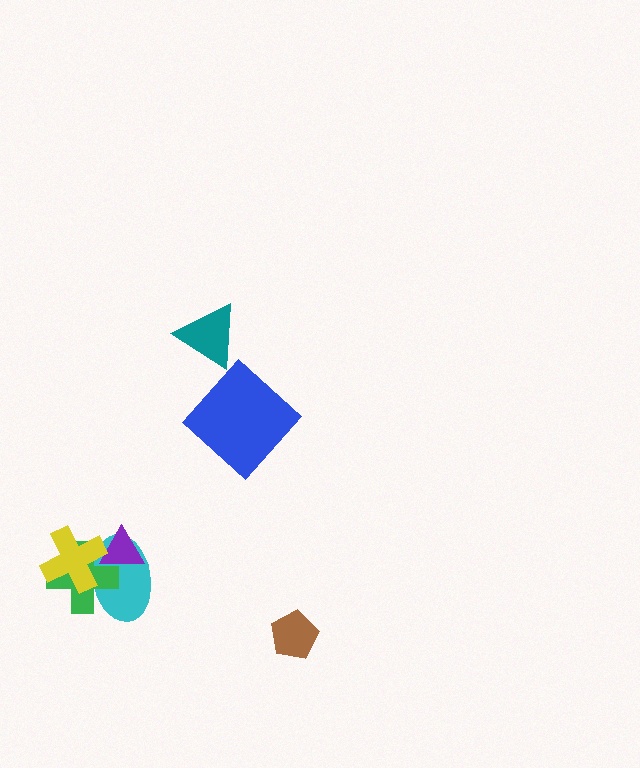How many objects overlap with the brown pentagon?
0 objects overlap with the brown pentagon.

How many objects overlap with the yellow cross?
3 objects overlap with the yellow cross.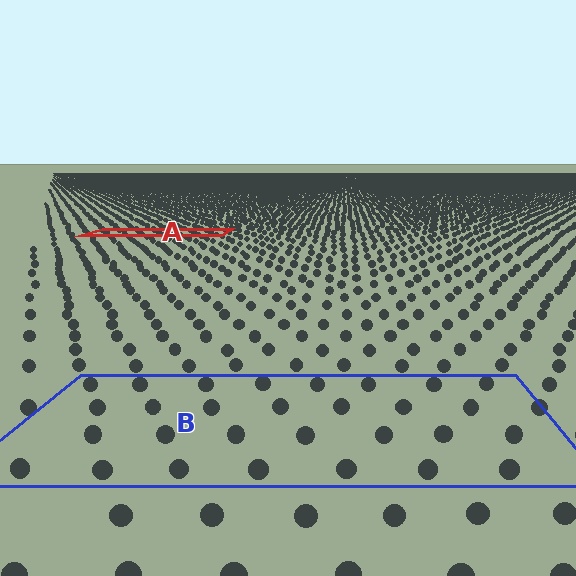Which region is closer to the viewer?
Region B is closer. The texture elements there are larger and more spread out.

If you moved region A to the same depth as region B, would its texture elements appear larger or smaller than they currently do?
They would appear larger. At a closer depth, the same texture elements are projected at a bigger on-screen size.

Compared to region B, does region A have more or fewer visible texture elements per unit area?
Region A has more texture elements per unit area — they are packed more densely because it is farther away.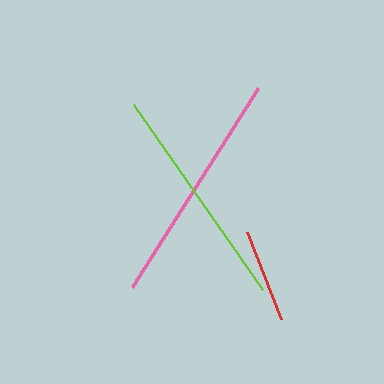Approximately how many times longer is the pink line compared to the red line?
The pink line is approximately 2.5 times the length of the red line.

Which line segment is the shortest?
The red line is the shortest at approximately 93 pixels.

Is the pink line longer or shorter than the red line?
The pink line is longer than the red line.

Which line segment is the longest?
The pink line is the longest at approximately 235 pixels.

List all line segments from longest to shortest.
From longest to shortest: pink, lime, red.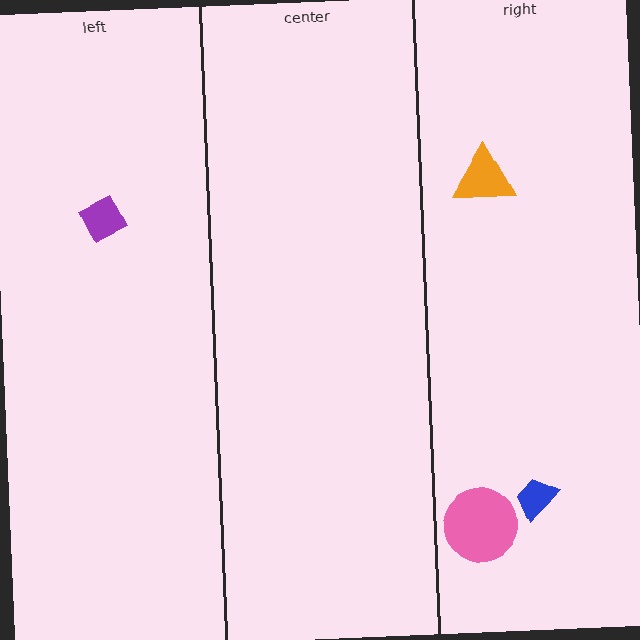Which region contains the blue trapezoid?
The right region.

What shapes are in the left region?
The purple diamond.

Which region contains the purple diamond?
The left region.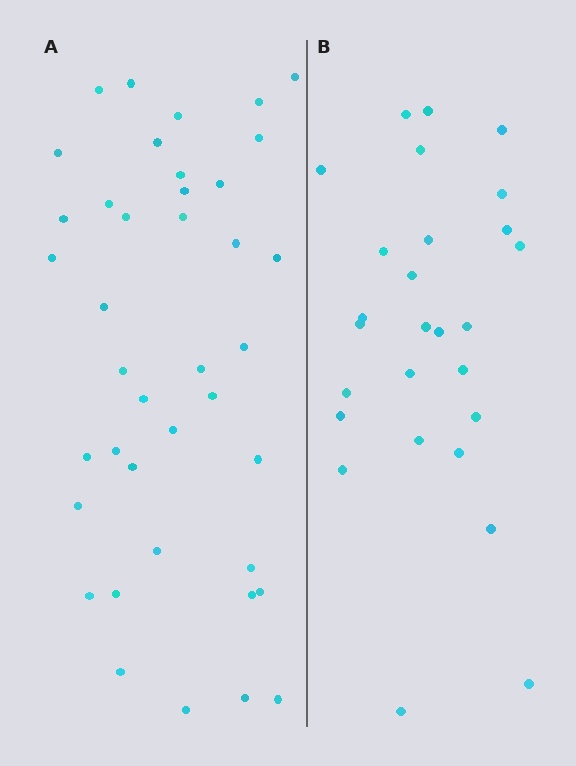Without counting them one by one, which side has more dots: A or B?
Region A (the left region) has more dots.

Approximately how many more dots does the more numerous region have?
Region A has approximately 15 more dots than region B.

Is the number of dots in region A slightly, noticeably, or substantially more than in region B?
Region A has substantially more. The ratio is roughly 1.5 to 1.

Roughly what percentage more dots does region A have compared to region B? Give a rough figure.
About 50% more.